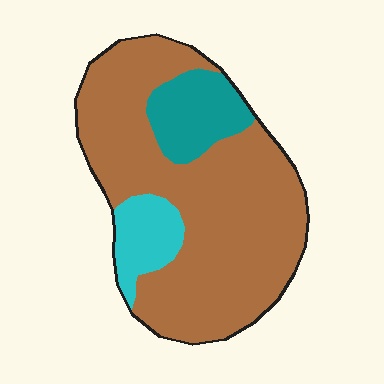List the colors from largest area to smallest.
From largest to smallest: brown, teal, cyan.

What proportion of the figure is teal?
Teal covers around 15% of the figure.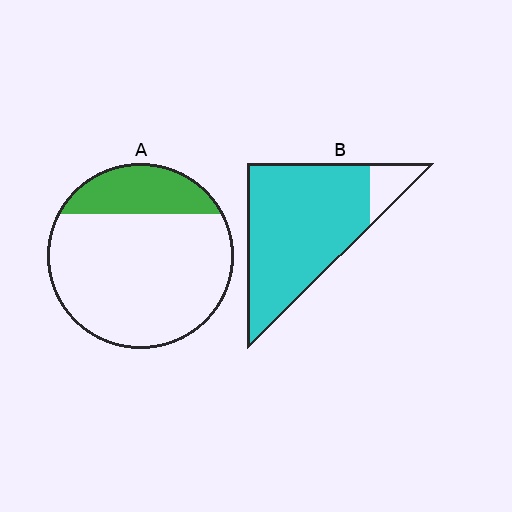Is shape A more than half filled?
No.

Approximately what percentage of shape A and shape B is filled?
A is approximately 20% and B is approximately 90%.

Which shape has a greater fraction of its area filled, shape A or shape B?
Shape B.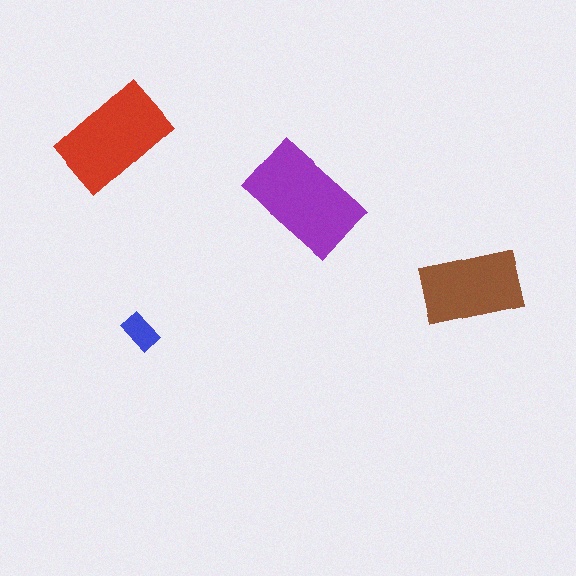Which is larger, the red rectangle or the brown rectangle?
The red one.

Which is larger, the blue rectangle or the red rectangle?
The red one.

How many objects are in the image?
There are 4 objects in the image.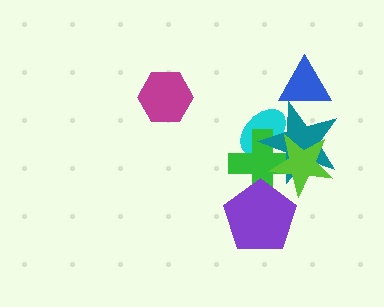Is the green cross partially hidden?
Yes, it is partially covered by another shape.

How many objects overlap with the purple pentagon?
1 object overlaps with the purple pentagon.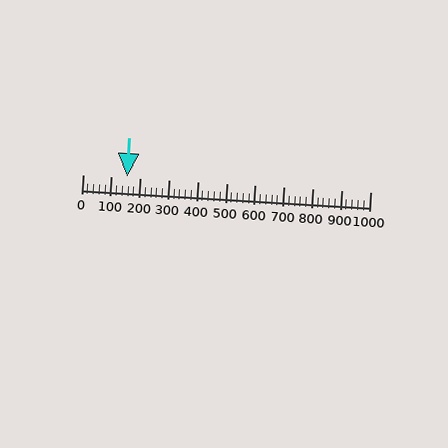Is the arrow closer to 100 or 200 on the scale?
The arrow is closer to 200.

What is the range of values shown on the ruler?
The ruler shows values from 0 to 1000.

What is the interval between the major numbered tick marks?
The major tick marks are spaced 100 units apart.